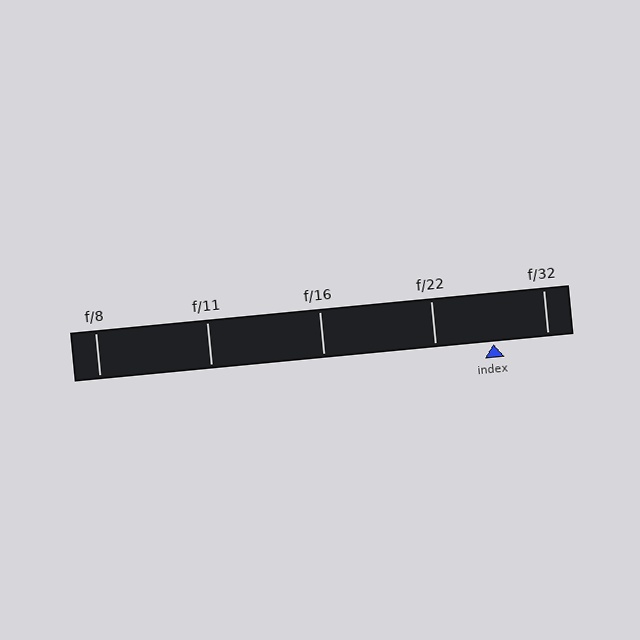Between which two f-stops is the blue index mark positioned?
The index mark is between f/22 and f/32.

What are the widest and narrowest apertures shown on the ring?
The widest aperture shown is f/8 and the narrowest is f/32.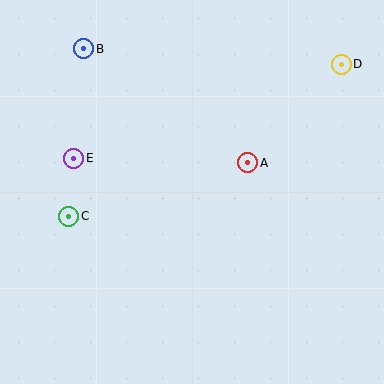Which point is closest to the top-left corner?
Point B is closest to the top-left corner.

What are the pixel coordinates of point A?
Point A is at (248, 163).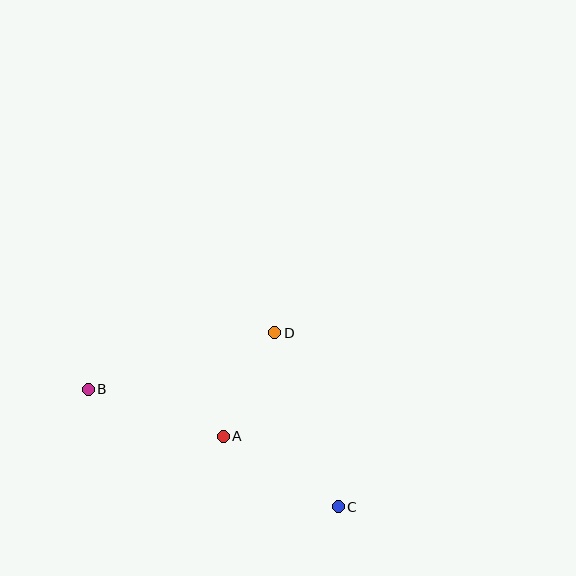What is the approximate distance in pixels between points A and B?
The distance between A and B is approximately 143 pixels.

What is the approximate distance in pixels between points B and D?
The distance between B and D is approximately 195 pixels.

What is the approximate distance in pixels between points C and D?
The distance between C and D is approximately 185 pixels.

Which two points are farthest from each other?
Points B and C are farthest from each other.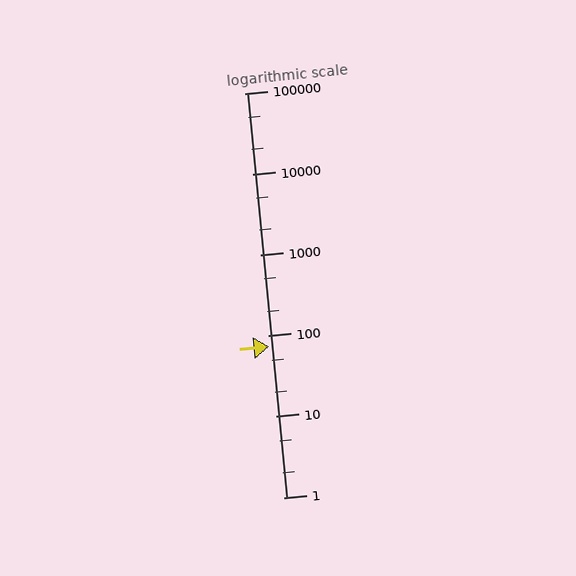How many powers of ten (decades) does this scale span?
The scale spans 5 decades, from 1 to 100000.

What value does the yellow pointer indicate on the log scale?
The pointer indicates approximately 73.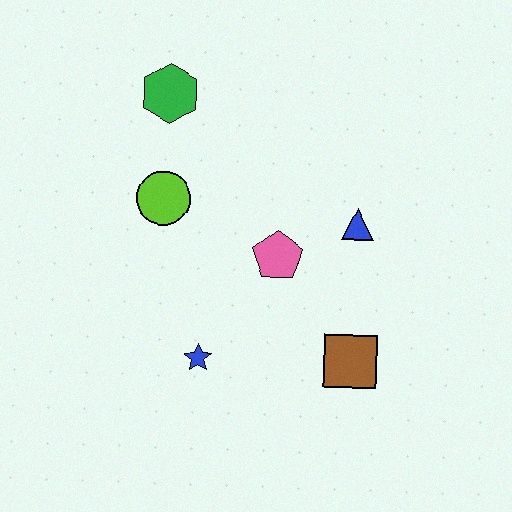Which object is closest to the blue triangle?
The pink pentagon is closest to the blue triangle.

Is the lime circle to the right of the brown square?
No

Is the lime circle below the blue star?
No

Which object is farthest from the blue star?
The green hexagon is farthest from the blue star.